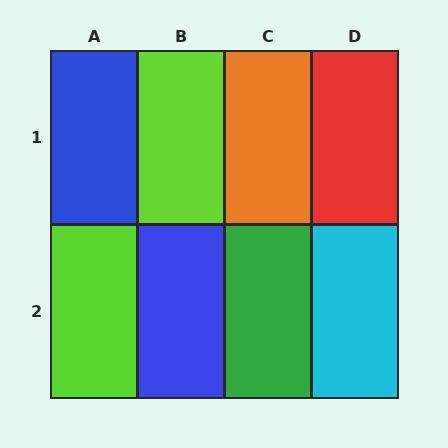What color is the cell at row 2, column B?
Blue.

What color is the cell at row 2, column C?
Green.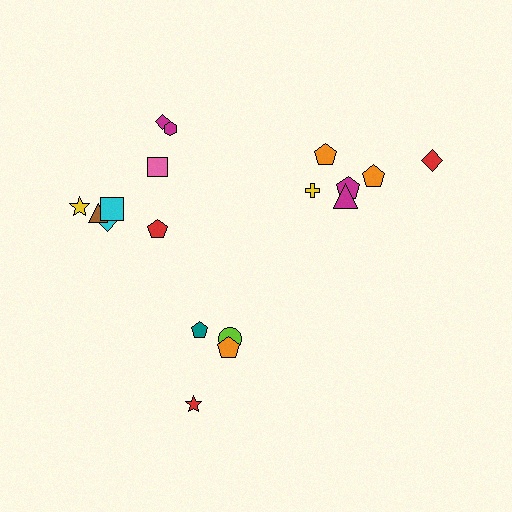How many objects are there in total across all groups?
There are 19 objects.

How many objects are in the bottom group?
There are 5 objects.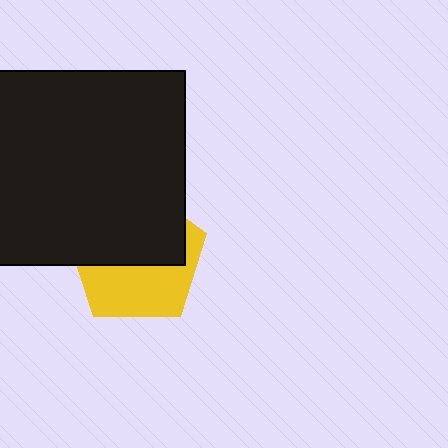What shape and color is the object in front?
The object in front is a black square.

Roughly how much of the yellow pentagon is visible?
About half of it is visible (roughly 46%).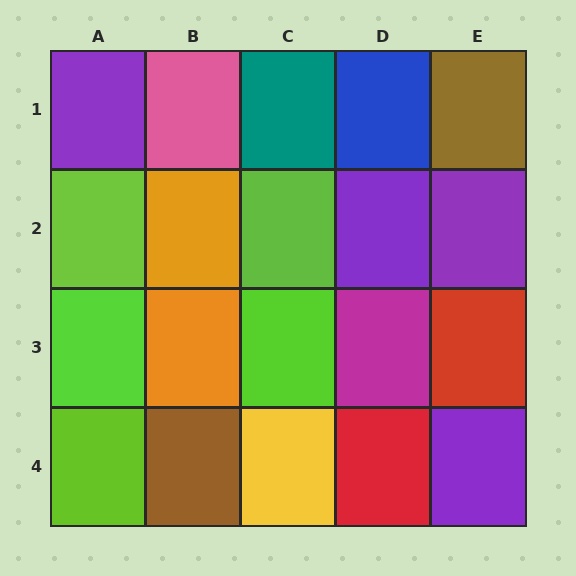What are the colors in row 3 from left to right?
Lime, orange, lime, magenta, red.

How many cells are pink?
1 cell is pink.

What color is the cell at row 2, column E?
Purple.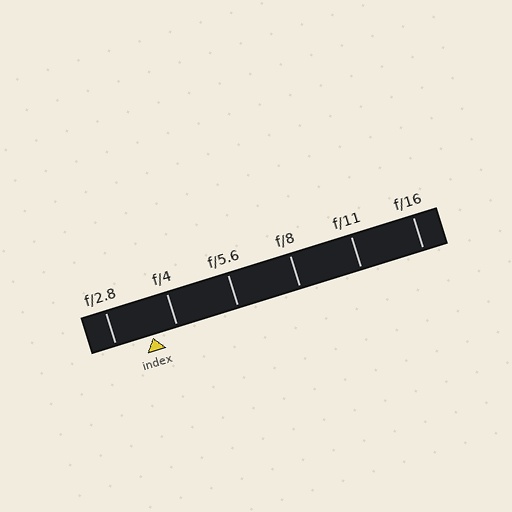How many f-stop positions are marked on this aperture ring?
There are 6 f-stop positions marked.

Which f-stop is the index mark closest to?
The index mark is closest to f/4.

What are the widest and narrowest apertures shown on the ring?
The widest aperture shown is f/2.8 and the narrowest is f/16.